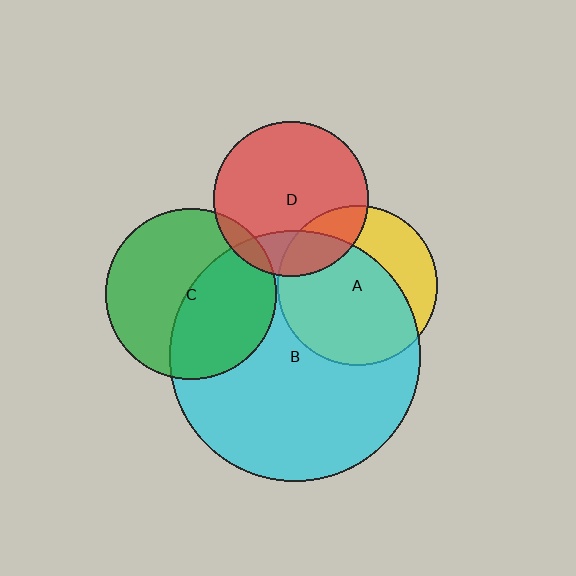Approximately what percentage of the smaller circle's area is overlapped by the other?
Approximately 45%.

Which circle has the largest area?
Circle B (cyan).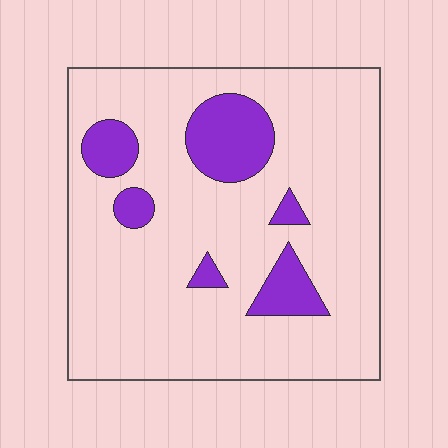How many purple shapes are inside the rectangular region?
6.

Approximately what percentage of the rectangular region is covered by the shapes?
Approximately 15%.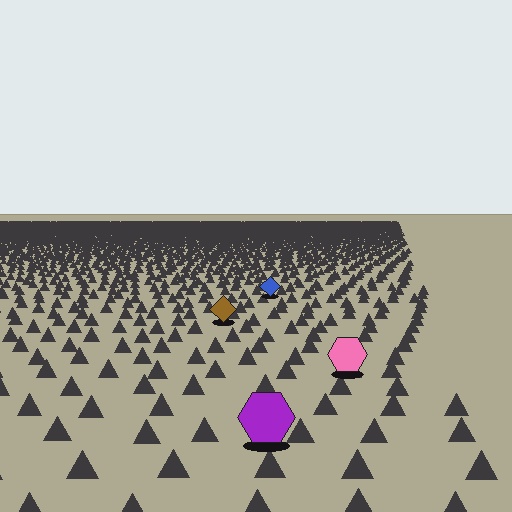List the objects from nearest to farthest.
From nearest to farthest: the purple hexagon, the pink hexagon, the brown diamond, the blue diamond.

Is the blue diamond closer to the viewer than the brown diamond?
No. The brown diamond is closer — you can tell from the texture gradient: the ground texture is coarser near it.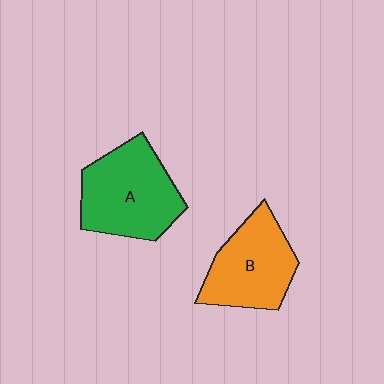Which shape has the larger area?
Shape A (green).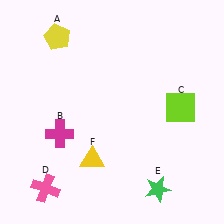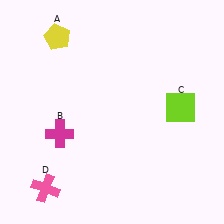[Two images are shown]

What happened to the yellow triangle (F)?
The yellow triangle (F) was removed in Image 2. It was in the bottom-left area of Image 1.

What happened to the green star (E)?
The green star (E) was removed in Image 2. It was in the bottom-right area of Image 1.